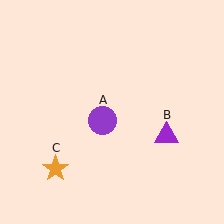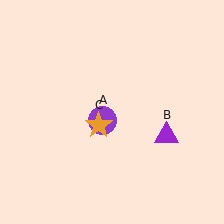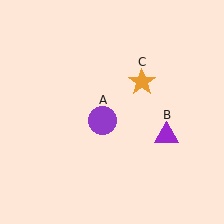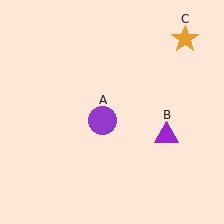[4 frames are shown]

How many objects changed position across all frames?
1 object changed position: orange star (object C).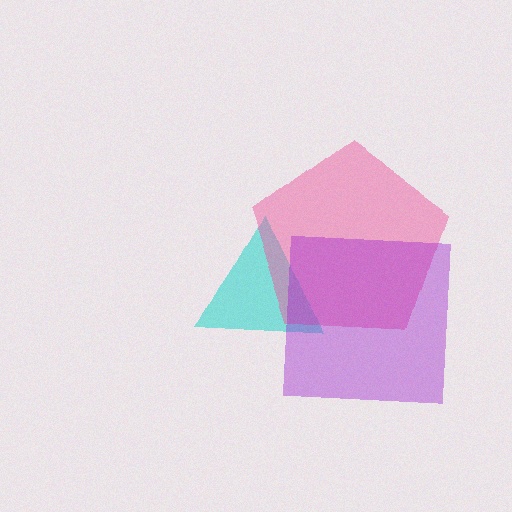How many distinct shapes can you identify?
There are 3 distinct shapes: a cyan triangle, a pink pentagon, a purple square.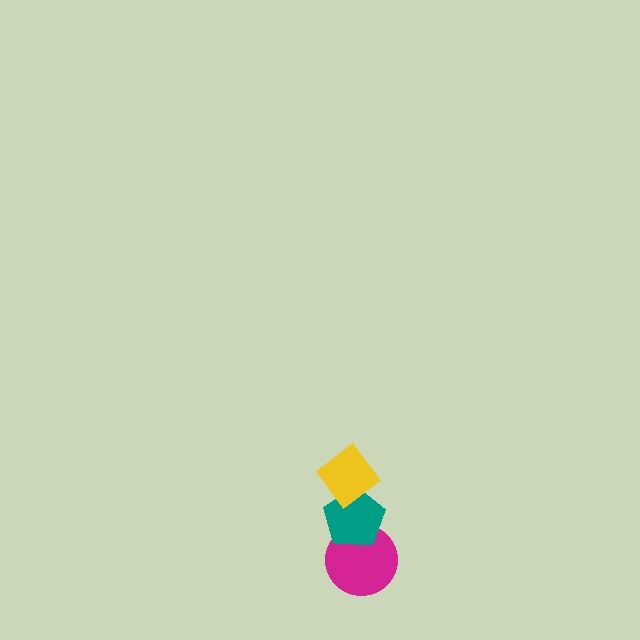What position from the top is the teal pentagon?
The teal pentagon is 2nd from the top.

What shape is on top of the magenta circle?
The teal pentagon is on top of the magenta circle.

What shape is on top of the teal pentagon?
The yellow diamond is on top of the teal pentagon.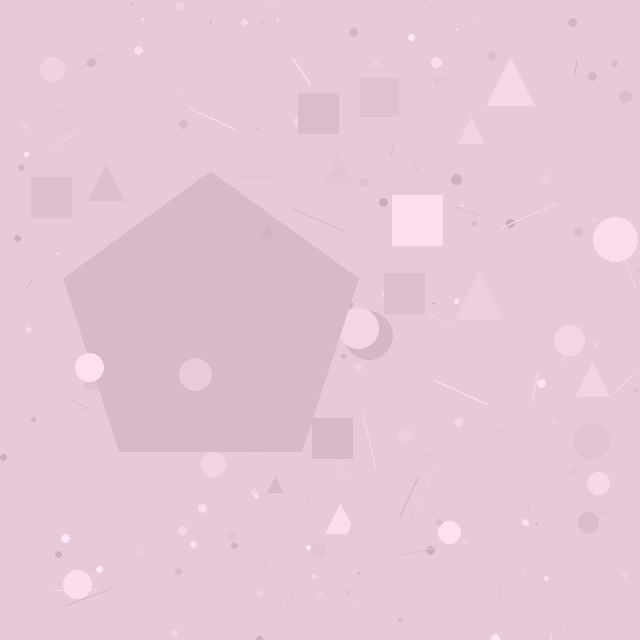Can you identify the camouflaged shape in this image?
The camouflaged shape is a pentagon.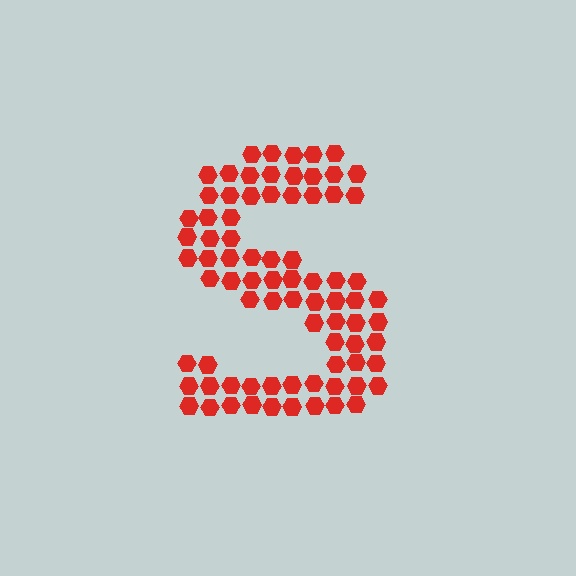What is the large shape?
The large shape is the letter S.